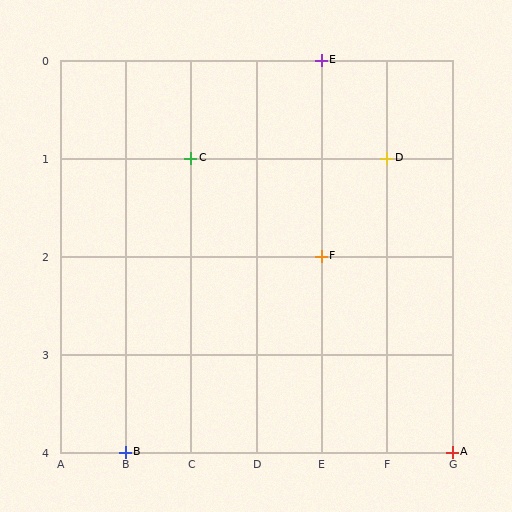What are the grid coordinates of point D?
Point D is at grid coordinates (F, 1).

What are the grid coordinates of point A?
Point A is at grid coordinates (G, 4).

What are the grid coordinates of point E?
Point E is at grid coordinates (E, 0).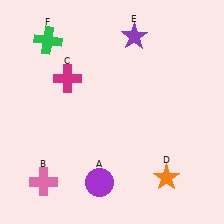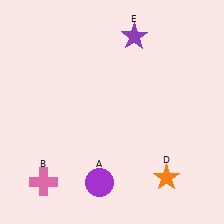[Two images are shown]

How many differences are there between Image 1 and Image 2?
There are 2 differences between the two images.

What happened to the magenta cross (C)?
The magenta cross (C) was removed in Image 2. It was in the top-left area of Image 1.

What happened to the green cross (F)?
The green cross (F) was removed in Image 2. It was in the top-left area of Image 1.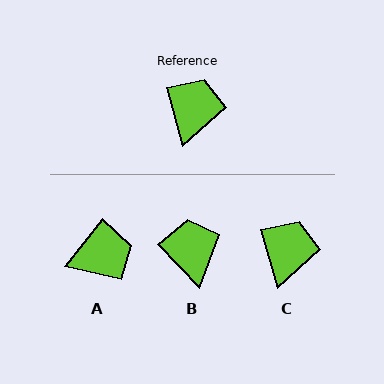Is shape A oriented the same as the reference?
No, it is off by about 55 degrees.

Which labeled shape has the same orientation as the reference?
C.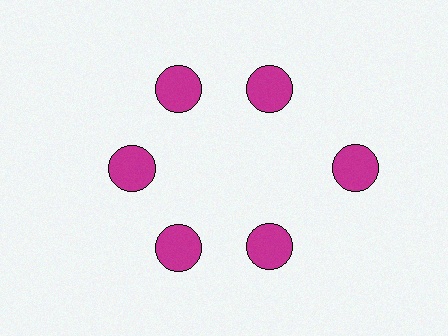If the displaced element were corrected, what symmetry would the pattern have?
It would have 6-fold rotational symmetry — the pattern would map onto itself every 60 degrees.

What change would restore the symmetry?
The symmetry would be restored by moving it inward, back onto the ring so that all 6 circles sit at equal angles and equal distance from the center.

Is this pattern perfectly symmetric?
No. The 6 magenta circles are arranged in a ring, but one element near the 3 o'clock position is pushed outward from the center, breaking the 6-fold rotational symmetry.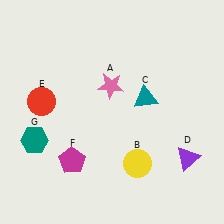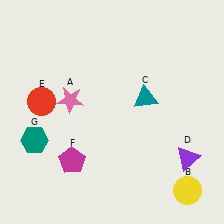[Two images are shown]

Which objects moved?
The objects that moved are: the pink star (A), the yellow circle (B).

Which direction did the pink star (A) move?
The pink star (A) moved left.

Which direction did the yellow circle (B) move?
The yellow circle (B) moved right.